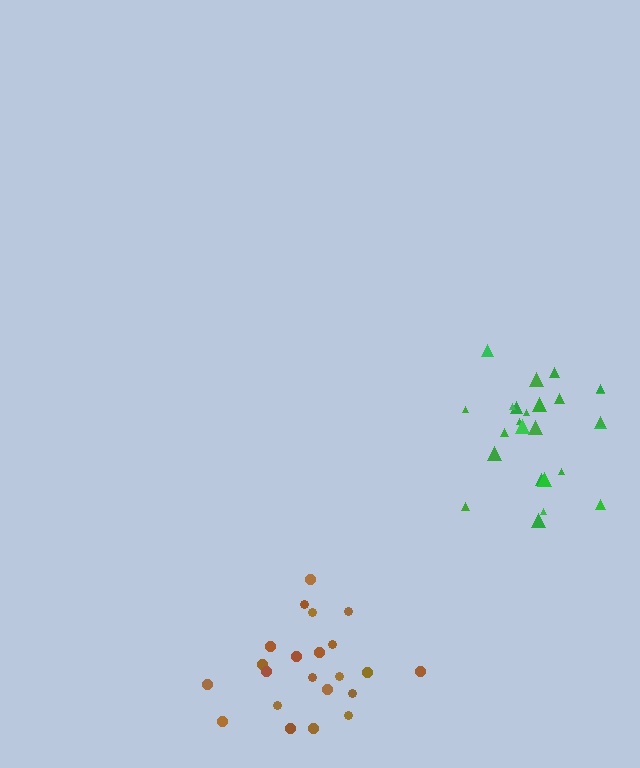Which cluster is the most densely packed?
Green.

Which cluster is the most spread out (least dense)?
Brown.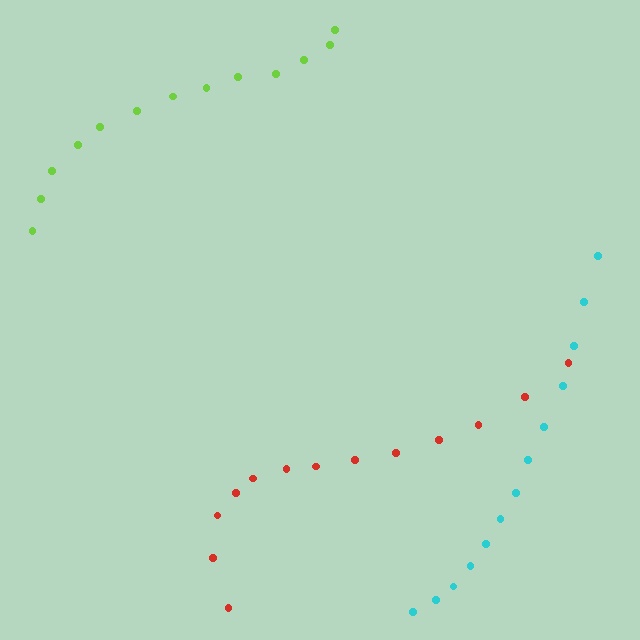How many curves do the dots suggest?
There are 3 distinct paths.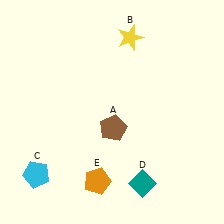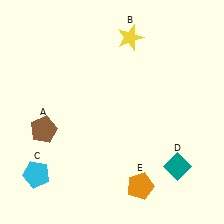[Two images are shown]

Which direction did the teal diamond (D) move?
The teal diamond (D) moved right.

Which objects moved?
The objects that moved are: the brown pentagon (A), the teal diamond (D), the orange pentagon (E).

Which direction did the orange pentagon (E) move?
The orange pentagon (E) moved right.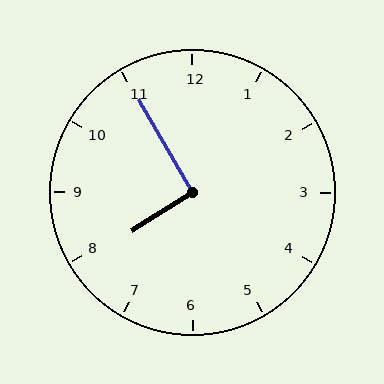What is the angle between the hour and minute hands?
Approximately 92 degrees.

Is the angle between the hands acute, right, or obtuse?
It is right.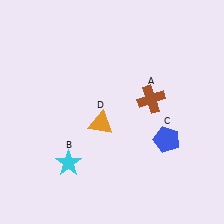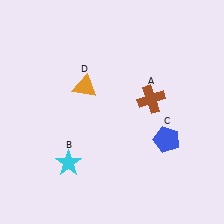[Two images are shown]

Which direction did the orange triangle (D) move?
The orange triangle (D) moved up.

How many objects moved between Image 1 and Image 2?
1 object moved between the two images.